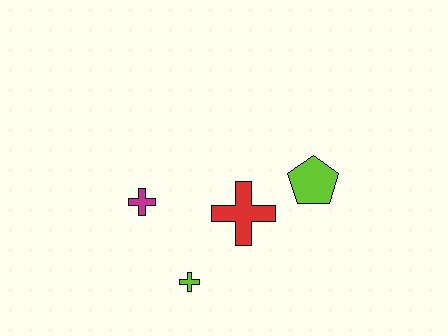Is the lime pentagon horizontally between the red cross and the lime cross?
No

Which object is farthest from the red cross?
The magenta cross is farthest from the red cross.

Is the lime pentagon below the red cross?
No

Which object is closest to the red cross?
The lime pentagon is closest to the red cross.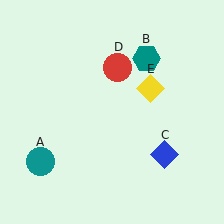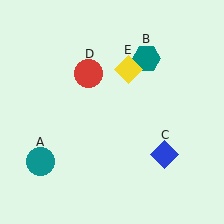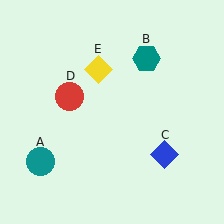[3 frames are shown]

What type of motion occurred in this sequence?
The red circle (object D), yellow diamond (object E) rotated counterclockwise around the center of the scene.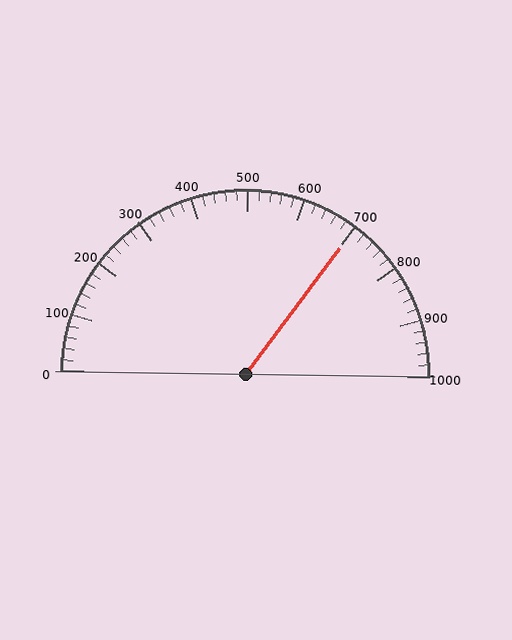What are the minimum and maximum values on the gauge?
The gauge ranges from 0 to 1000.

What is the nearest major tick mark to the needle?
The nearest major tick mark is 700.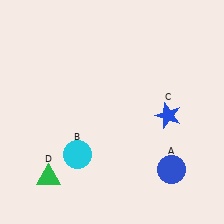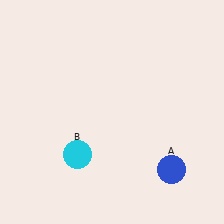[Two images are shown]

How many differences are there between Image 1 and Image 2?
There are 2 differences between the two images.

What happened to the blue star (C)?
The blue star (C) was removed in Image 2. It was in the bottom-right area of Image 1.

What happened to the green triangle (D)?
The green triangle (D) was removed in Image 2. It was in the bottom-left area of Image 1.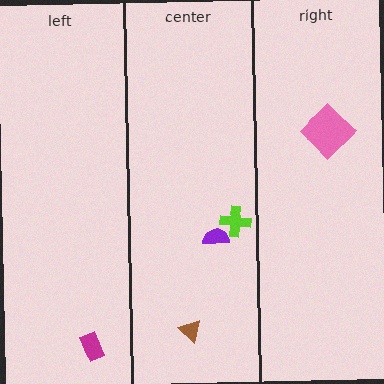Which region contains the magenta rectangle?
The left region.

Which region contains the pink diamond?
The right region.